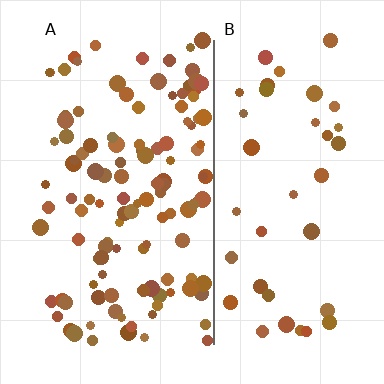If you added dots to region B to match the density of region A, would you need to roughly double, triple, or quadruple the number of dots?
Approximately triple.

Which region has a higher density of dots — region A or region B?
A (the left).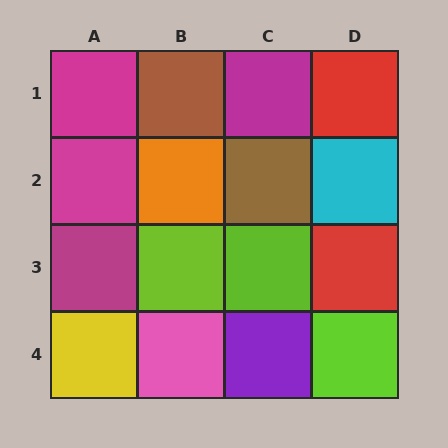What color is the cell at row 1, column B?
Brown.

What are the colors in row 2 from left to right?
Magenta, orange, brown, cyan.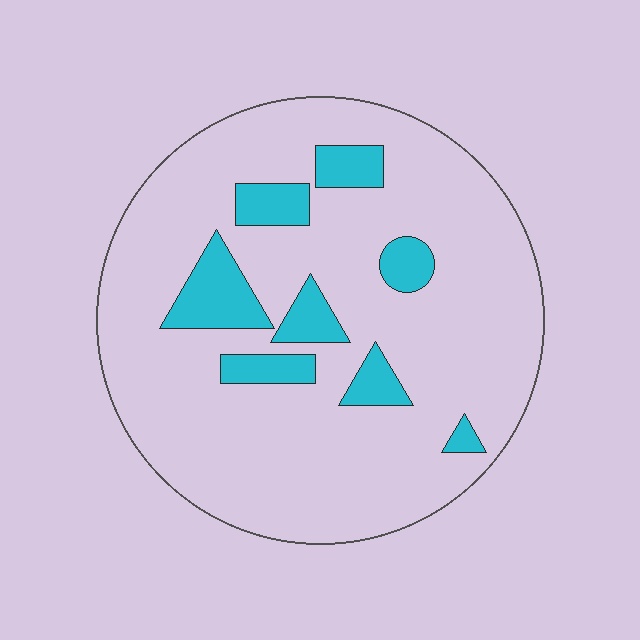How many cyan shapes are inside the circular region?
8.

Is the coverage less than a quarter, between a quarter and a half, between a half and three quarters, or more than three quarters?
Less than a quarter.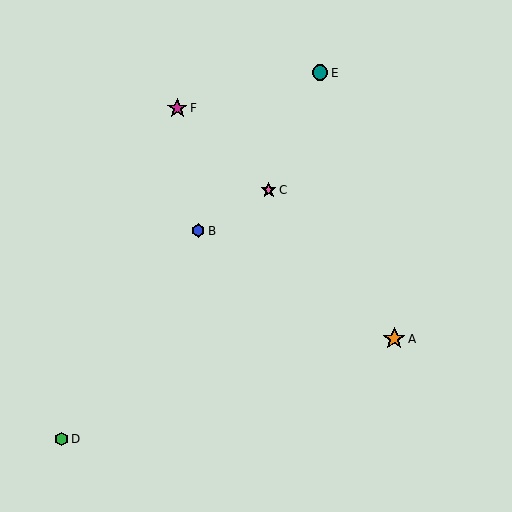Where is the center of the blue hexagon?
The center of the blue hexagon is at (198, 231).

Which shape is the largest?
The orange star (labeled A) is the largest.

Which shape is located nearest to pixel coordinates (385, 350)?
The orange star (labeled A) at (394, 339) is nearest to that location.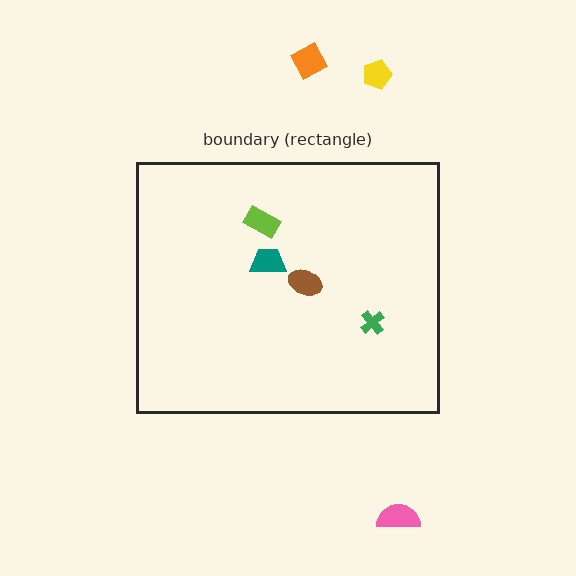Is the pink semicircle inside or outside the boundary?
Outside.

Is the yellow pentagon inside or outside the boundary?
Outside.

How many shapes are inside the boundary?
4 inside, 3 outside.